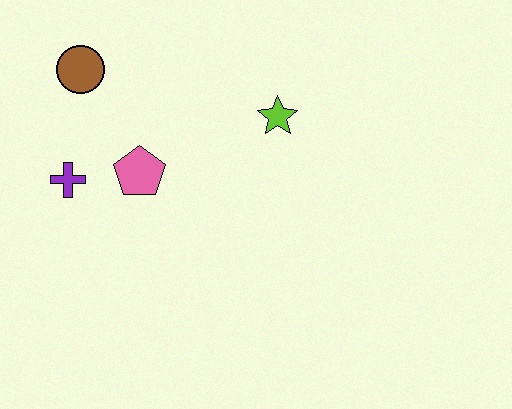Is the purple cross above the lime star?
No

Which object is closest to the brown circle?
The purple cross is closest to the brown circle.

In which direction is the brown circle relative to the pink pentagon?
The brown circle is above the pink pentagon.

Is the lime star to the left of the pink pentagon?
No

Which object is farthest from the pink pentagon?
The lime star is farthest from the pink pentagon.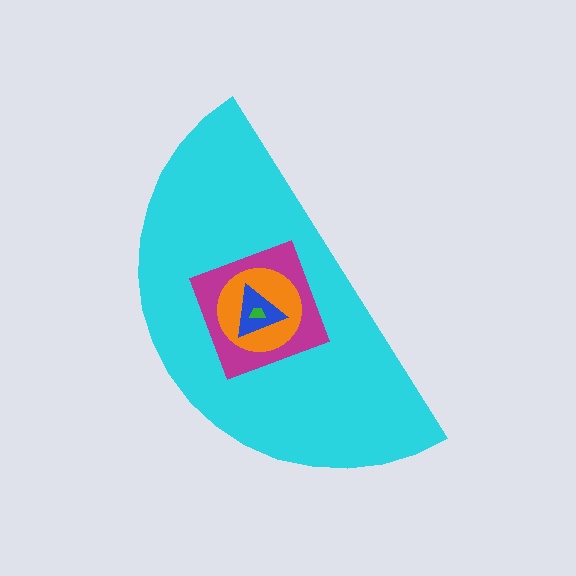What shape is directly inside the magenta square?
The orange circle.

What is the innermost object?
The green trapezoid.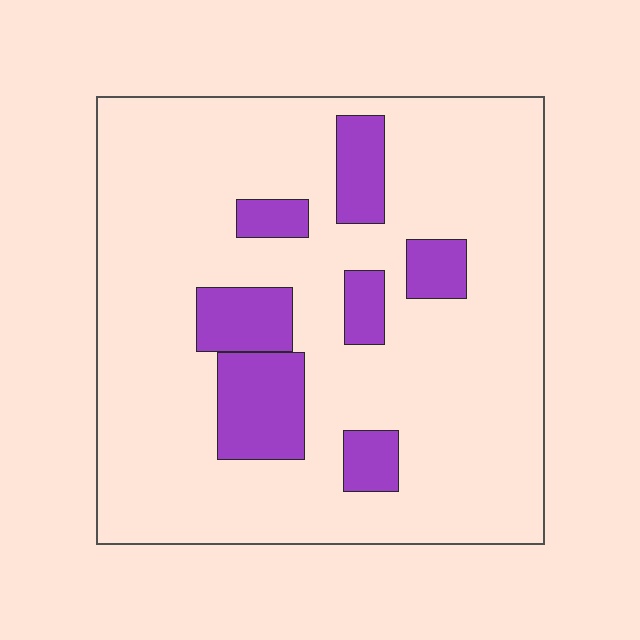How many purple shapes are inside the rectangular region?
7.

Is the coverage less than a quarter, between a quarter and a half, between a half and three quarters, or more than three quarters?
Less than a quarter.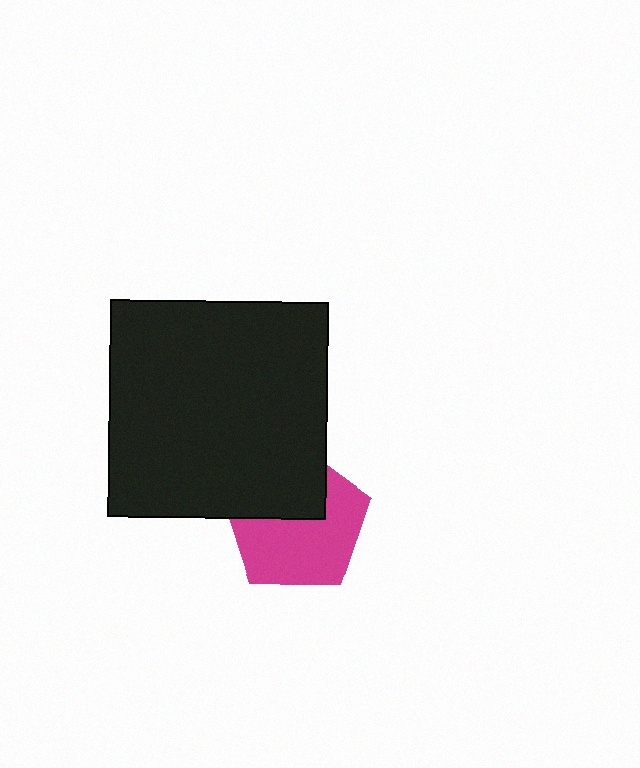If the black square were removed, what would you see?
You would see the complete magenta pentagon.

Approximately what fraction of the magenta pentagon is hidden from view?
Roughly 38% of the magenta pentagon is hidden behind the black square.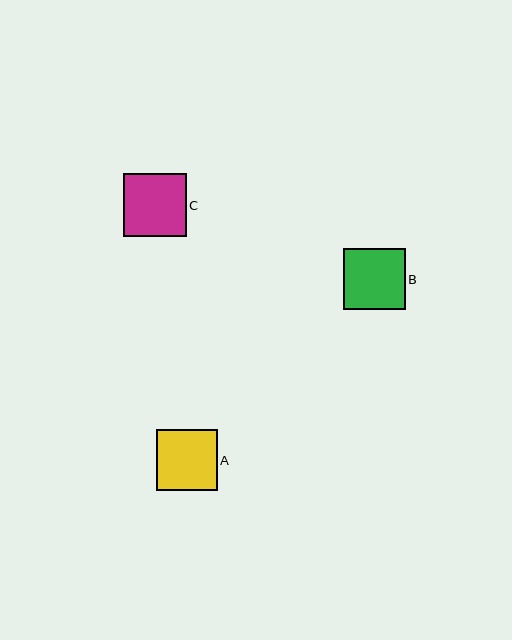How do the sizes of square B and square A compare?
Square B and square A are approximately the same size.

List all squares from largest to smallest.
From largest to smallest: C, B, A.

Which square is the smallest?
Square A is the smallest with a size of approximately 61 pixels.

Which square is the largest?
Square C is the largest with a size of approximately 63 pixels.